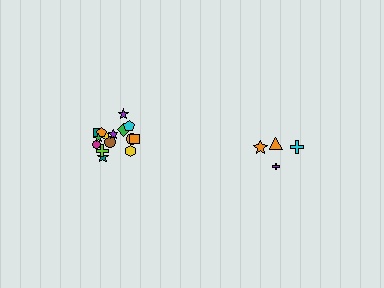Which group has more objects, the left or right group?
The left group.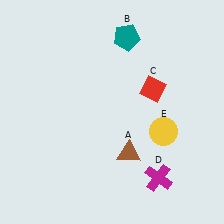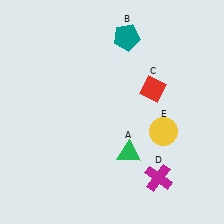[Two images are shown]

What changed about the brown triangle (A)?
In Image 1, A is brown. In Image 2, it changed to green.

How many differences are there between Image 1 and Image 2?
There is 1 difference between the two images.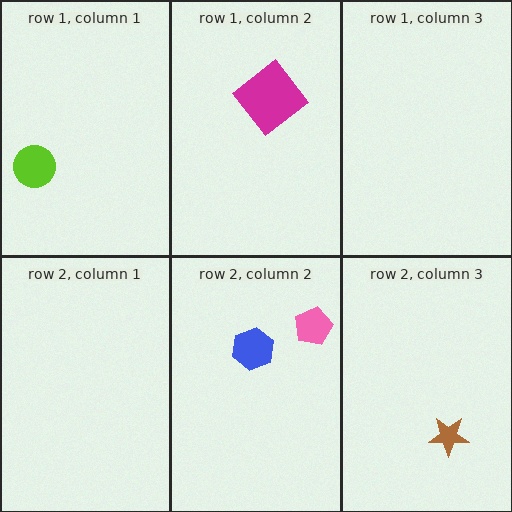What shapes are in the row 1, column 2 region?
The magenta diamond.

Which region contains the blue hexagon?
The row 2, column 2 region.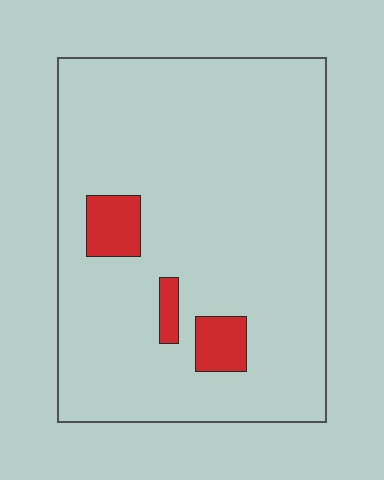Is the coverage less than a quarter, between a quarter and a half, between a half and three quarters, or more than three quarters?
Less than a quarter.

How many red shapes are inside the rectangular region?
3.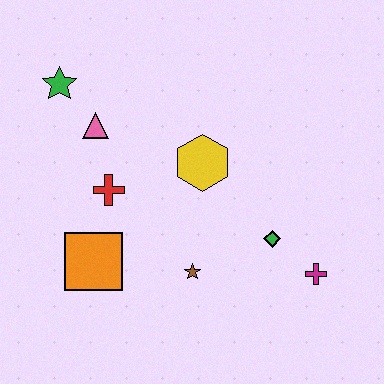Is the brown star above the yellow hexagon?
No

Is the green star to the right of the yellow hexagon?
No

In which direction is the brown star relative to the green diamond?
The brown star is to the left of the green diamond.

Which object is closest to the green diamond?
The magenta cross is closest to the green diamond.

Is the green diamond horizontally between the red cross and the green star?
No